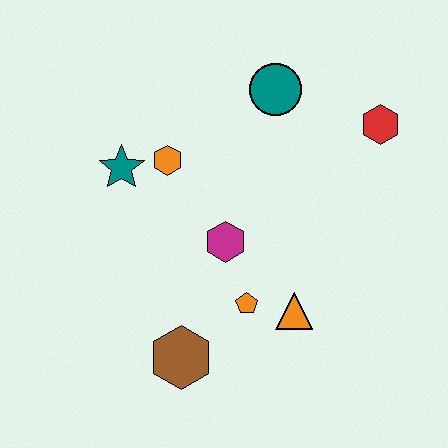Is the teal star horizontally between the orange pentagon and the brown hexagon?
No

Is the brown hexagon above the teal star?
No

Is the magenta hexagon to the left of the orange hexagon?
No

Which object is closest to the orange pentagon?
The orange triangle is closest to the orange pentagon.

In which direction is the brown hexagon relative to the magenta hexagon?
The brown hexagon is below the magenta hexagon.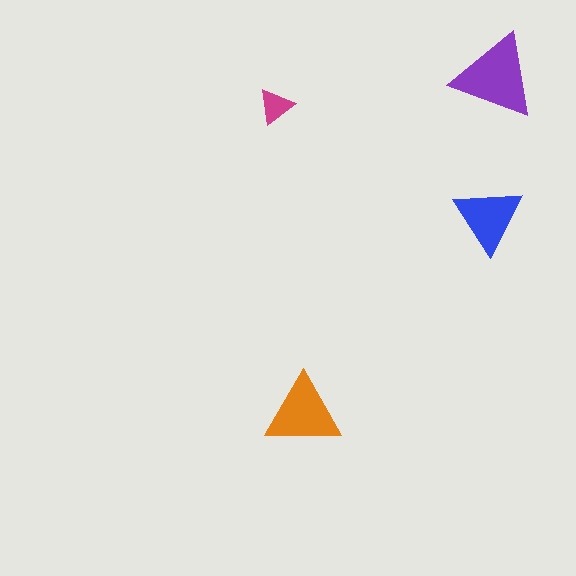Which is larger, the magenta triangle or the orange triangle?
The orange one.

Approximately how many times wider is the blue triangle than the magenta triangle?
About 2 times wider.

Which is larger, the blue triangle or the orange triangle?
The orange one.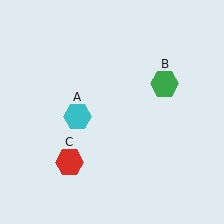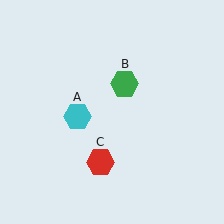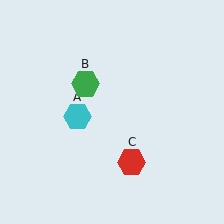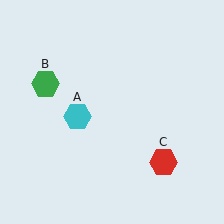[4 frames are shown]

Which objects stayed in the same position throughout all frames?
Cyan hexagon (object A) remained stationary.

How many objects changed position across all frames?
2 objects changed position: green hexagon (object B), red hexagon (object C).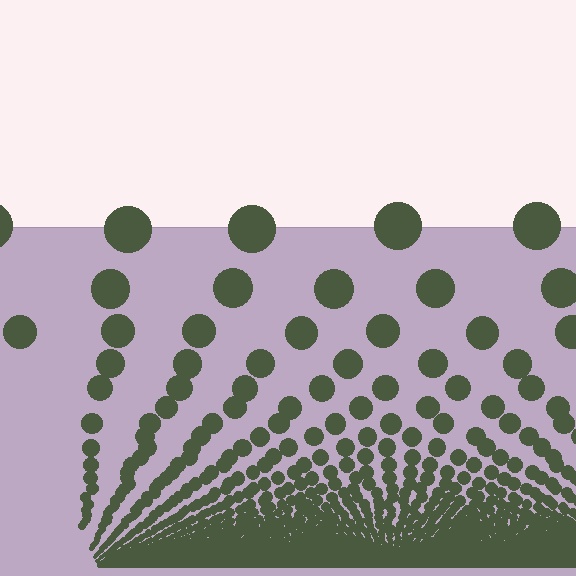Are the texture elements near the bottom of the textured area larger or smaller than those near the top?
Smaller. The gradient is inverted — elements near the bottom are smaller and denser.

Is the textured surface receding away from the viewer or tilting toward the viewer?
The surface appears to tilt toward the viewer. Texture elements get larger and sparser toward the top.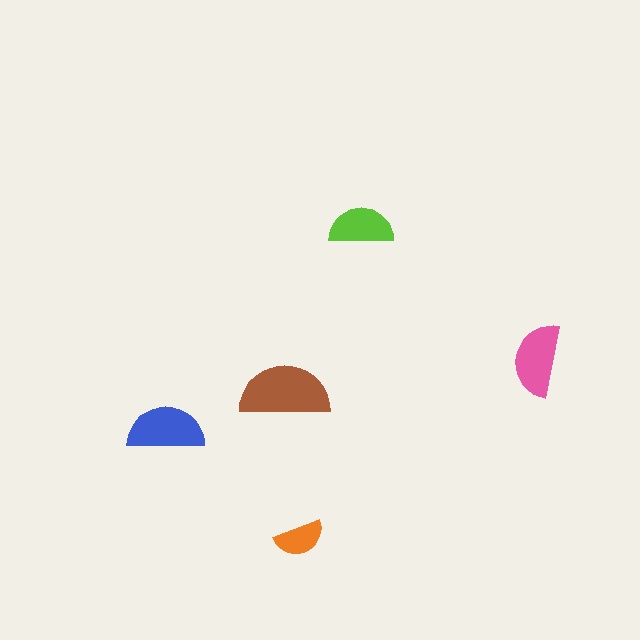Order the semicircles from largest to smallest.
the brown one, the blue one, the pink one, the lime one, the orange one.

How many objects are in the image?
There are 5 objects in the image.